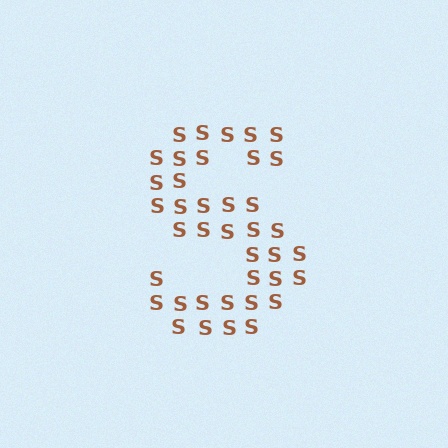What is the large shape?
The large shape is the letter S.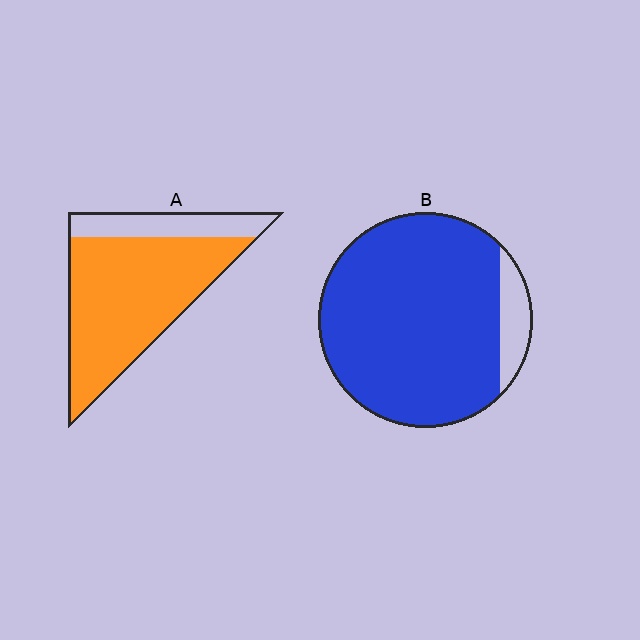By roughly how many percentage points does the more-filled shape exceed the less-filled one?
By roughly 10 percentage points (B over A).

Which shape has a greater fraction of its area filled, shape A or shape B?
Shape B.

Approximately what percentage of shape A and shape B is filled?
A is approximately 80% and B is approximately 90%.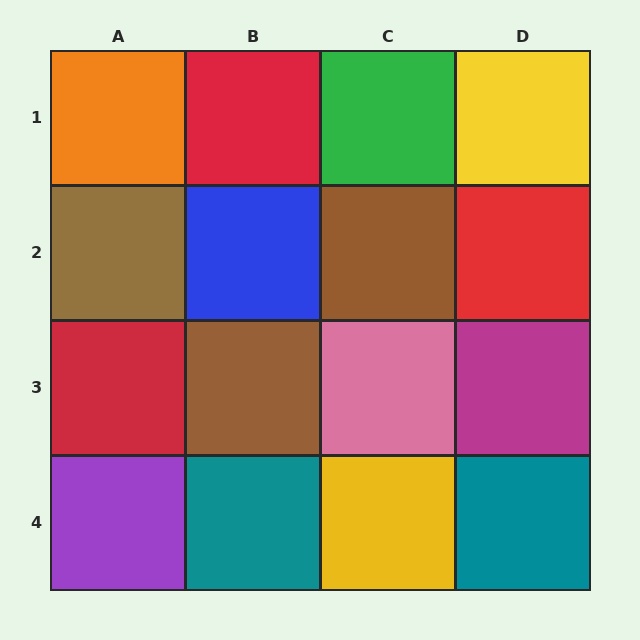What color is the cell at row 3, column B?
Brown.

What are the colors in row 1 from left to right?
Orange, red, green, yellow.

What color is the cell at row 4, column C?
Yellow.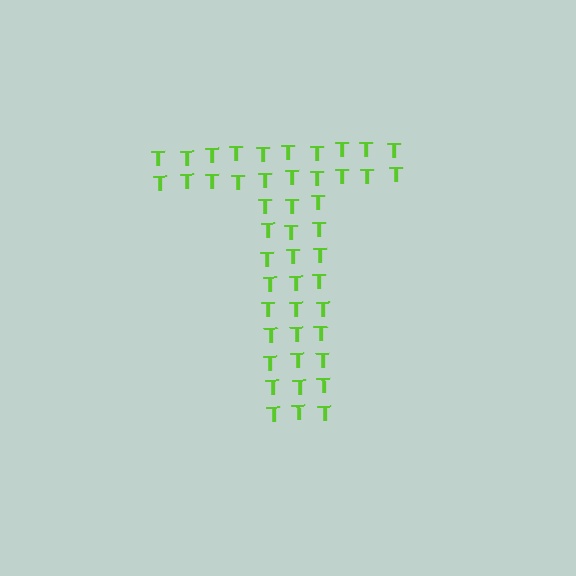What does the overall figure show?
The overall figure shows the letter T.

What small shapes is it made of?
It is made of small letter T's.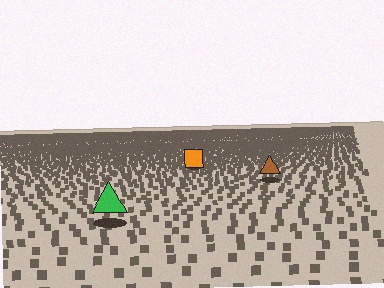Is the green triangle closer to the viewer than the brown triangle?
Yes. The green triangle is closer — you can tell from the texture gradient: the ground texture is coarser near it.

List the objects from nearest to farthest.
From nearest to farthest: the green triangle, the brown triangle, the orange square.